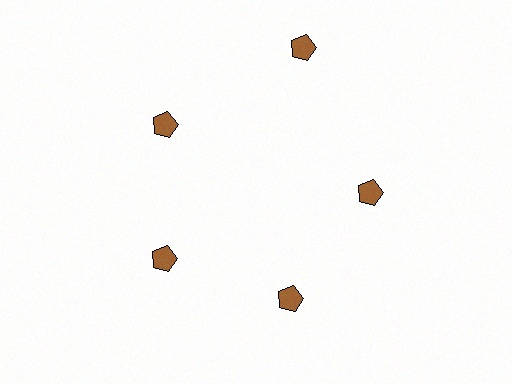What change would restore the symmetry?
The symmetry would be restored by moving it inward, back onto the ring so that all 5 pentagons sit at equal angles and equal distance from the center.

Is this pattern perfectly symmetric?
No. The 5 brown pentagons are arranged in a ring, but one element near the 1 o'clock position is pushed outward from the center, breaking the 5-fold rotational symmetry.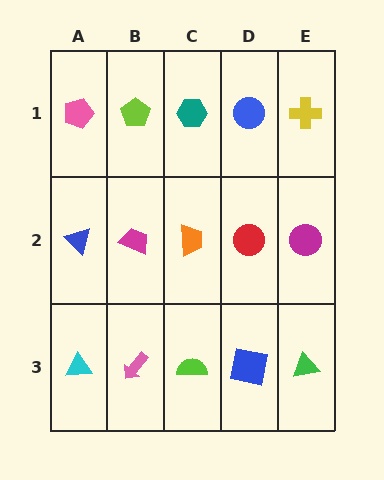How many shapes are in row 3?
5 shapes.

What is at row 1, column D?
A blue circle.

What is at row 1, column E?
A yellow cross.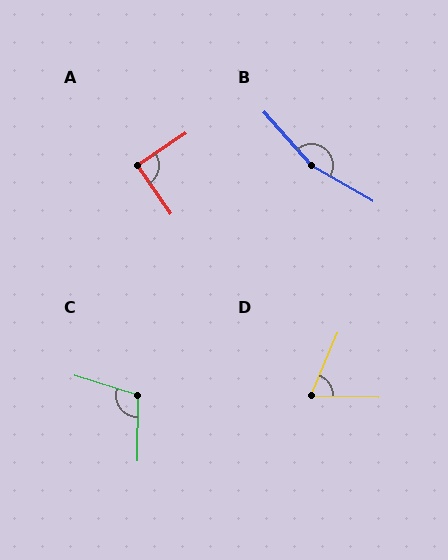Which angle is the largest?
B, at approximately 161 degrees.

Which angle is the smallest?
D, at approximately 68 degrees.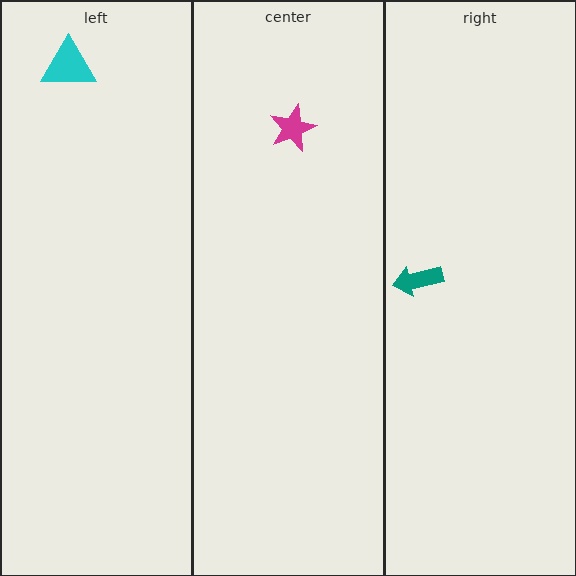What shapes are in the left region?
The cyan triangle.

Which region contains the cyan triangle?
The left region.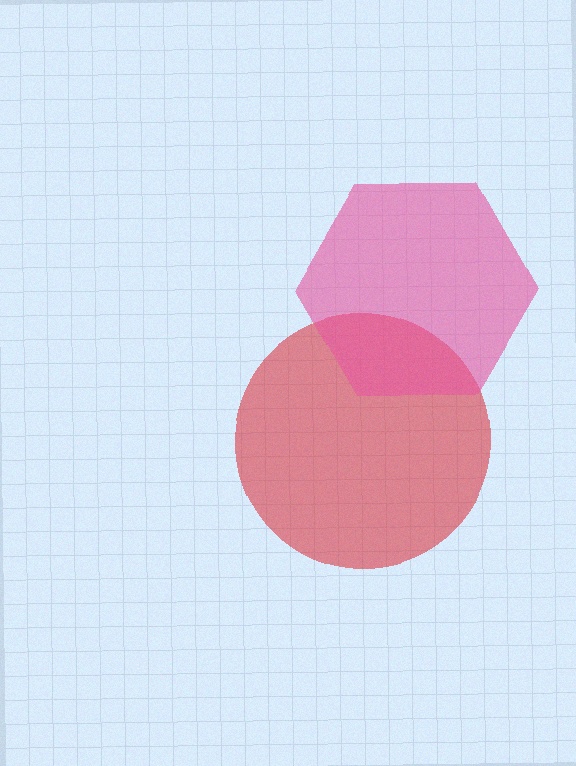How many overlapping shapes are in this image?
There are 2 overlapping shapes in the image.